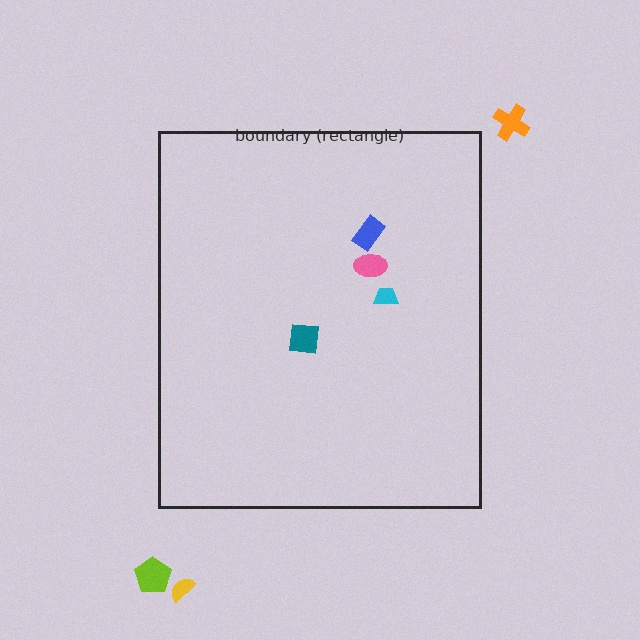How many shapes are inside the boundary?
4 inside, 3 outside.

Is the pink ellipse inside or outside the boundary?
Inside.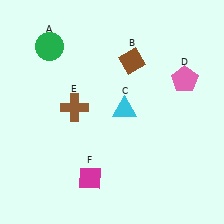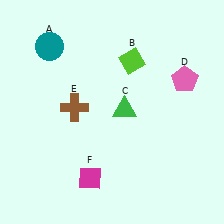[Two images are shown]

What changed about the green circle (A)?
In Image 1, A is green. In Image 2, it changed to teal.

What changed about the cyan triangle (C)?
In Image 1, C is cyan. In Image 2, it changed to green.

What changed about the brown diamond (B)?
In Image 1, B is brown. In Image 2, it changed to lime.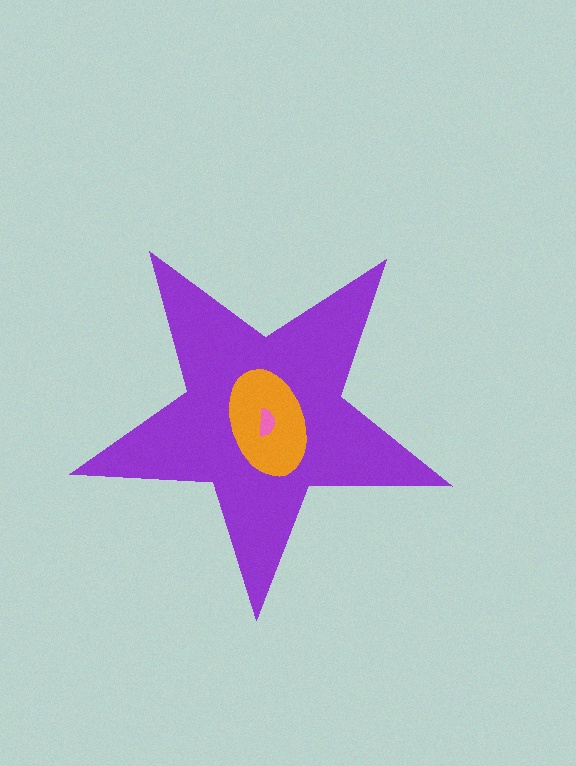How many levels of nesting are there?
3.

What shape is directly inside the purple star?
The orange ellipse.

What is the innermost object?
The pink semicircle.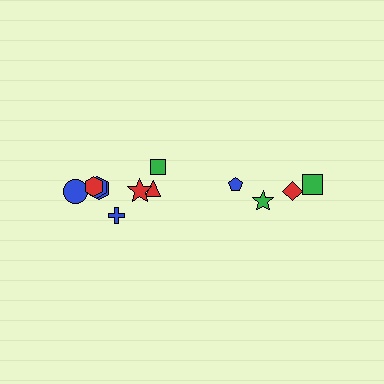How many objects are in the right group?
There are 4 objects.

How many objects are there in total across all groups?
There are 12 objects.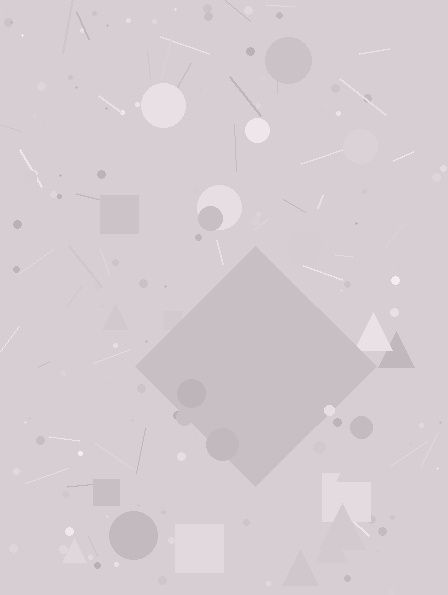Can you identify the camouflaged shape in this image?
The camouflaged shape is a diamond.